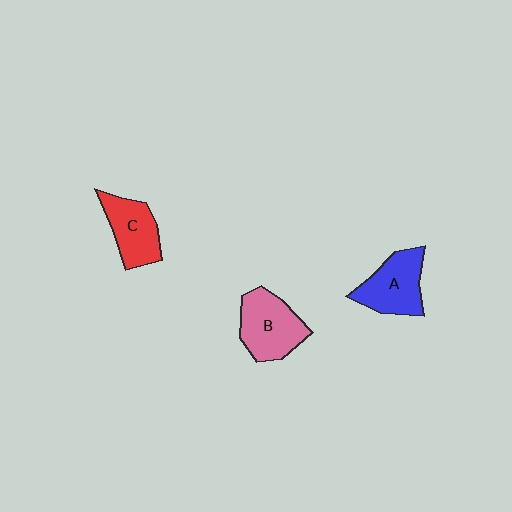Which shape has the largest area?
Shape B (pink).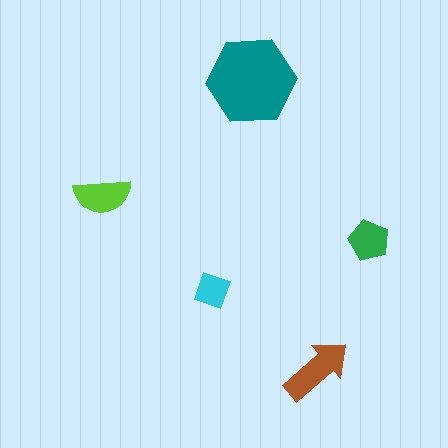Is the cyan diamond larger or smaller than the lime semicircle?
Smaller.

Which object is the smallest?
The cyan diamond.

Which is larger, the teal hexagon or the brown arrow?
The teal hexagon.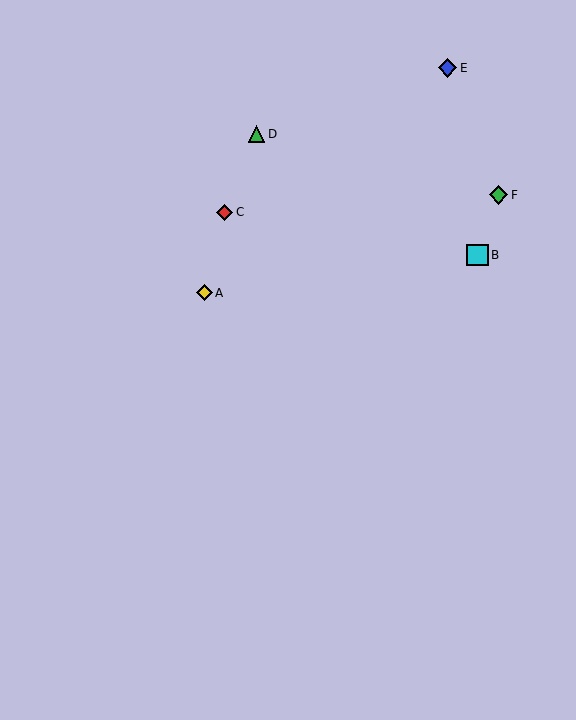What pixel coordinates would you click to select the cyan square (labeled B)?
Click at (478, 255) to select the cyan square B.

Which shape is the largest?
The cyan square (labeled B) is the largest.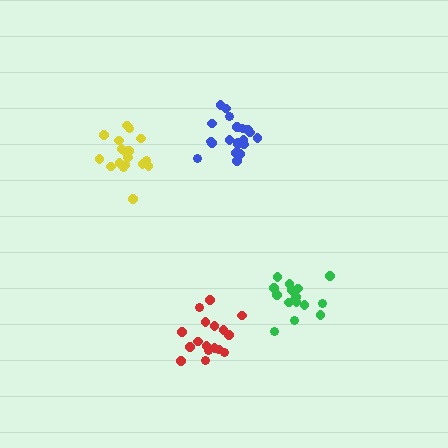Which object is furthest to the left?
The yellow cluster is leftmost.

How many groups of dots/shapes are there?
There are 4 groups.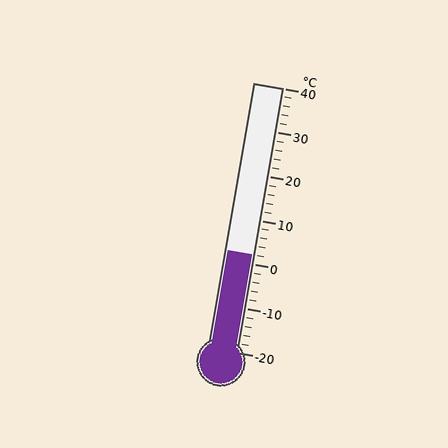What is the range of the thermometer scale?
The thermometer scale ranges from -20°C to 40°C.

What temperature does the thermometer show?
The thermometer shows approximately 2°C.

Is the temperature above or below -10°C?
The temperature is above -10°C.